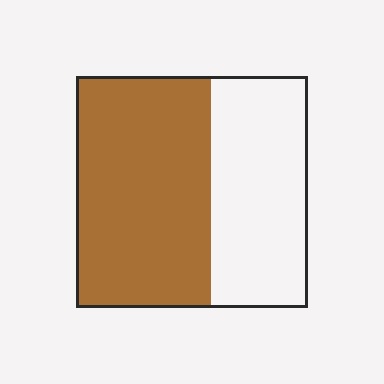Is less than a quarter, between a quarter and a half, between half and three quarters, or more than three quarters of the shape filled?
Between half and three quarters.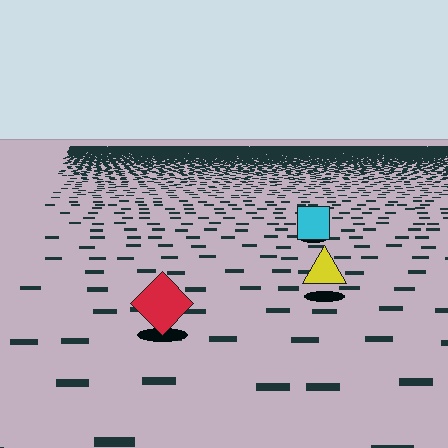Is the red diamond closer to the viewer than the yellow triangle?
Yes. The red diamond is closer — you can tell from the texture gradient: the ground texture is coarser near it.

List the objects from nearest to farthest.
From nearest to farthest: the red diamond, the yellow triangle, the cyan square.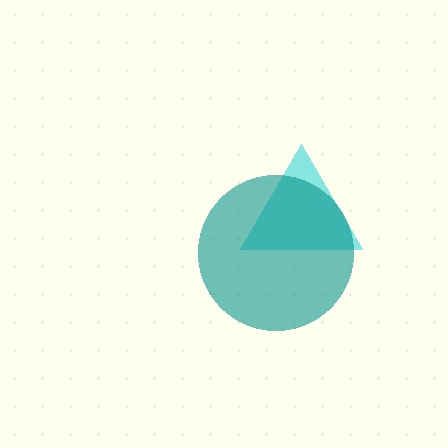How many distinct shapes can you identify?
There are 2 distinct shapes: a cyan triangle, a teal circle.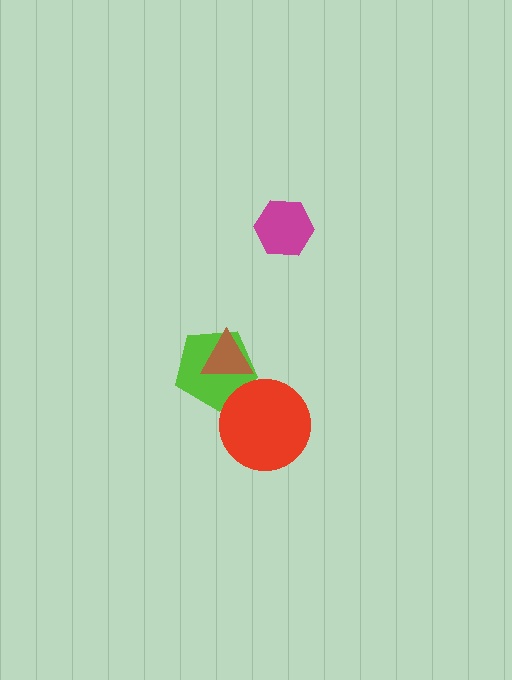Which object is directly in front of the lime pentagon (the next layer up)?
The red circle is directly in front of the lime pentagon.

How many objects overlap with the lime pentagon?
2 objects overlap with the lime pentagon.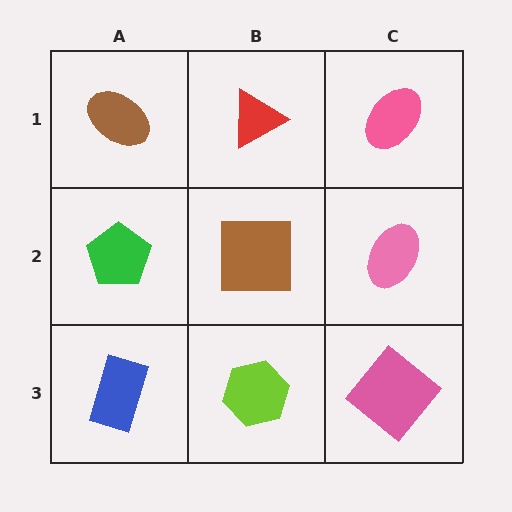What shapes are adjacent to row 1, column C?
A pink ellipse (row 2, column C), a red triangle (row 1, column B).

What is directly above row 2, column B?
A red triangle.